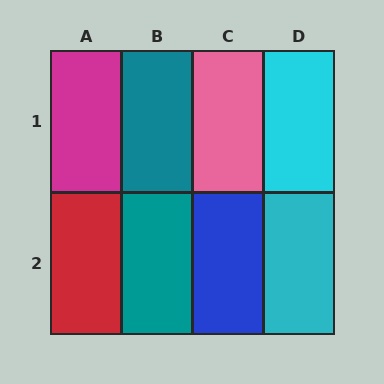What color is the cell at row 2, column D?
Cyan.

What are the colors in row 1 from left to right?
Magenta, teal, pink, cyan.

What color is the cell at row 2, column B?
Teal.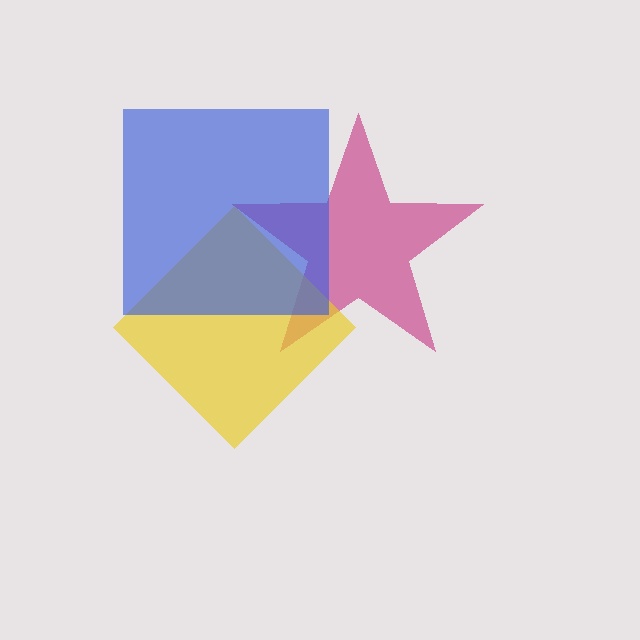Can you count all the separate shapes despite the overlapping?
Yes, there are 3 separate shapes.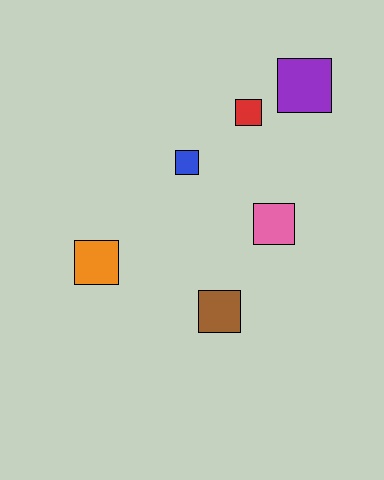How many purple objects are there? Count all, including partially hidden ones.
There is 1 purple object.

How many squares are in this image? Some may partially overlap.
There are 6 squares.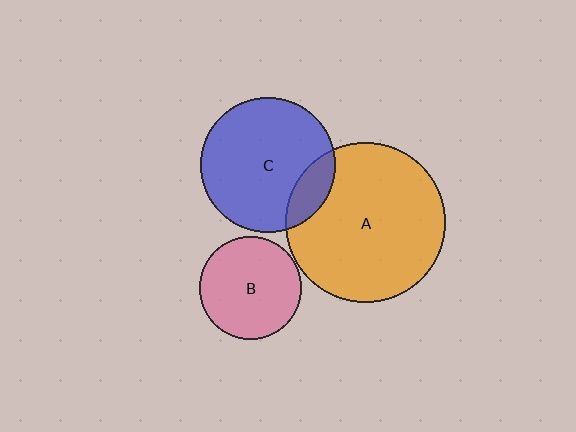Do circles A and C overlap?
Yes.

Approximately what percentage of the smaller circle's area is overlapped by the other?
Approximately 15%.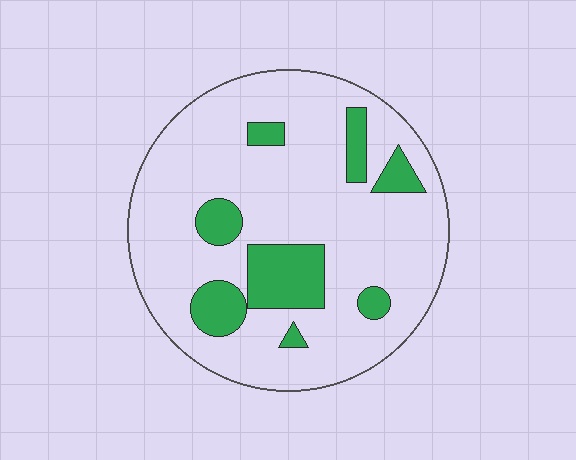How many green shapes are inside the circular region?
8.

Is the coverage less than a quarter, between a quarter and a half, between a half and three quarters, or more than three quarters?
Less than a quarter.